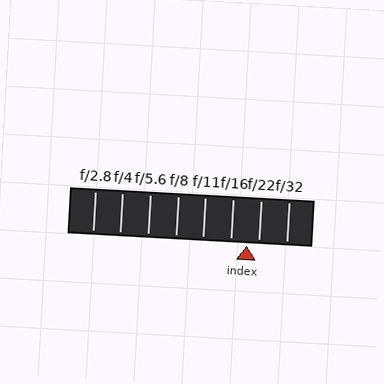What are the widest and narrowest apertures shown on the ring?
The widest aperture shown is f/2.8 and the narrowest is f/32.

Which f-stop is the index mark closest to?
The index mark is closest to f/22.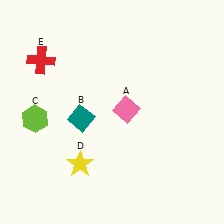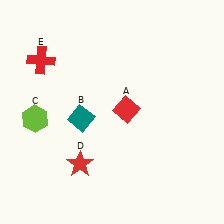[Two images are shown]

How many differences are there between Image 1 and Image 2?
There are 2 differences between the two images.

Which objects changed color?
A changed from pink to red. D changed from yellow to red.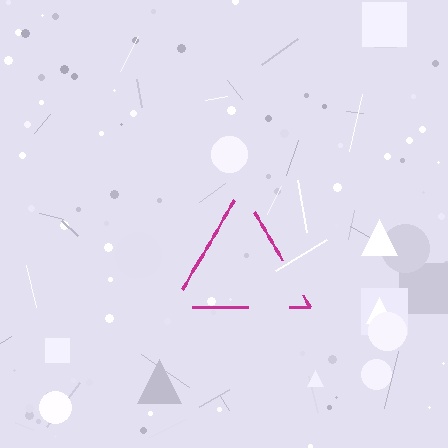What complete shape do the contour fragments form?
The contour fragments form a triangle.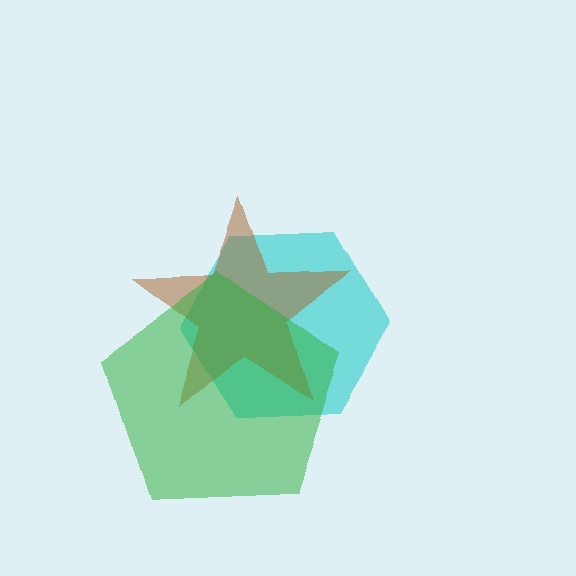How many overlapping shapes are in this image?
There are 3 overlapping shapes in the image.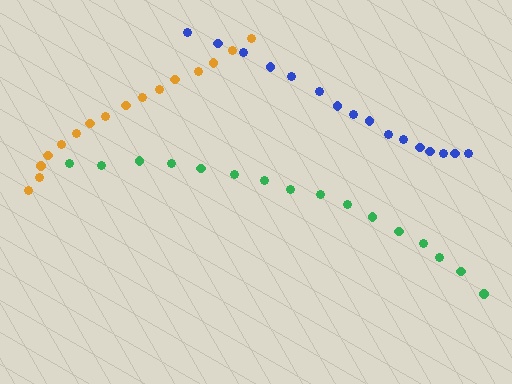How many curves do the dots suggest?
There are 3 distinct paths.